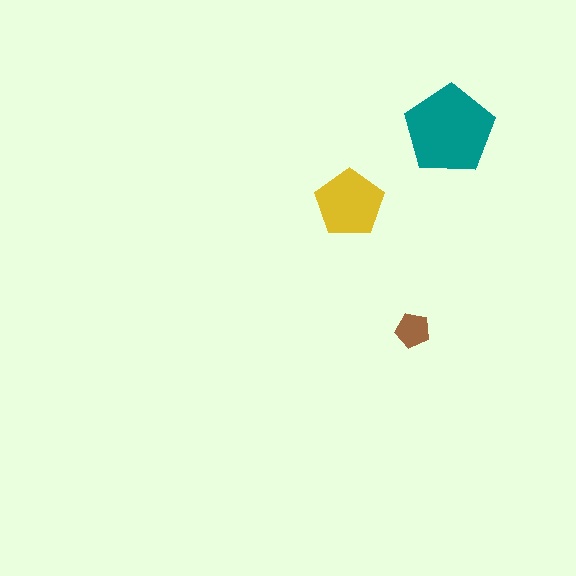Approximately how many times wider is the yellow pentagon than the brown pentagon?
About 2 times wider.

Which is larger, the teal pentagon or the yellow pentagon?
The teal one.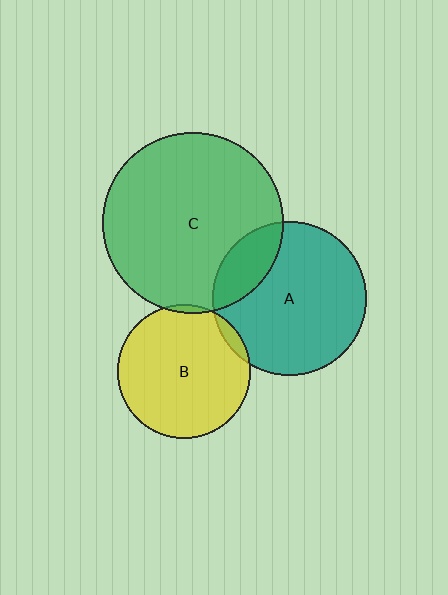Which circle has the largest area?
Circle C (green).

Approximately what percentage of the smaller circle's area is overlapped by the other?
Approximately 20%.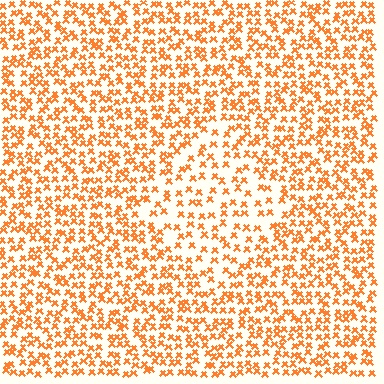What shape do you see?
I see a diamond.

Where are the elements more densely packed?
The elements are more densely packed outside the diamond boundary.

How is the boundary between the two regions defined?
The boundary is defined by a change in element density (approximately 1.7x ratio). All elements are the same color, size, and shape.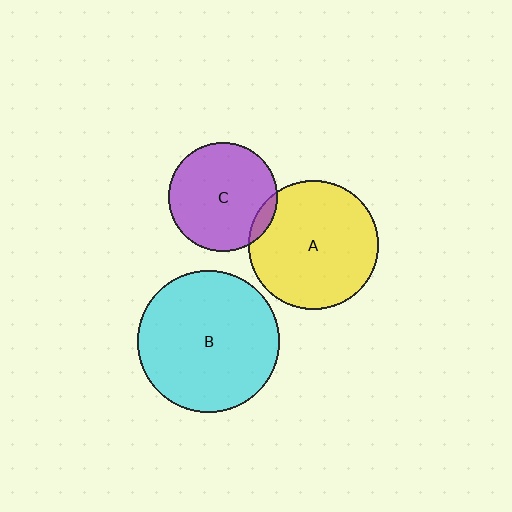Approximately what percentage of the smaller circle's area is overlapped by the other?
Approximately 5%.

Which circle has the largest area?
Circle B (cyan).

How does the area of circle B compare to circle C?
Approximately 1.7 times.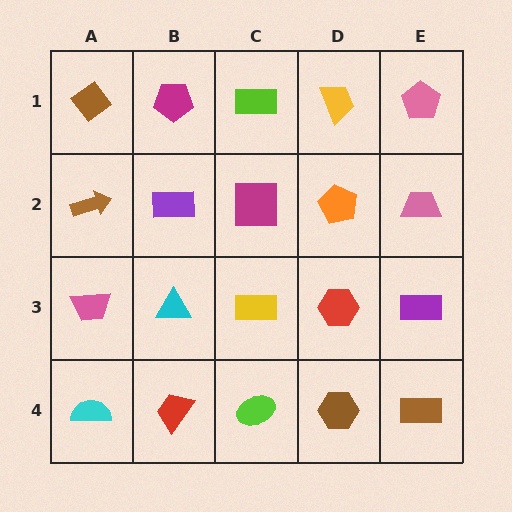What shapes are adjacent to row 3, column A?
A brown arrow (row 2, column A), a cyan semicircle (row 4, column A), a cyan triangle (row 3, column B).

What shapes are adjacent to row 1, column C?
A magenta square (row 2, column C), a magenta pentagon (row 1, column B), a yellow trapezoid (row 1, column D).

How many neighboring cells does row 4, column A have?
2.